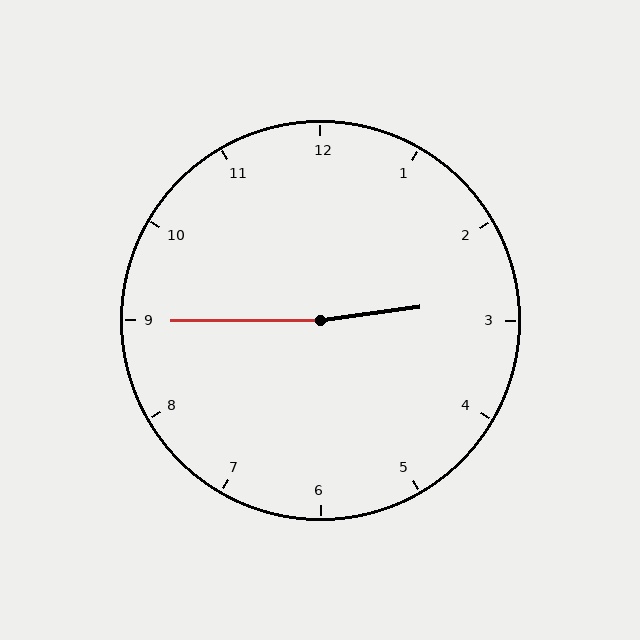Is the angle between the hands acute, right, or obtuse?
It is obtuse.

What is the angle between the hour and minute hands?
Approximately 172 degrees.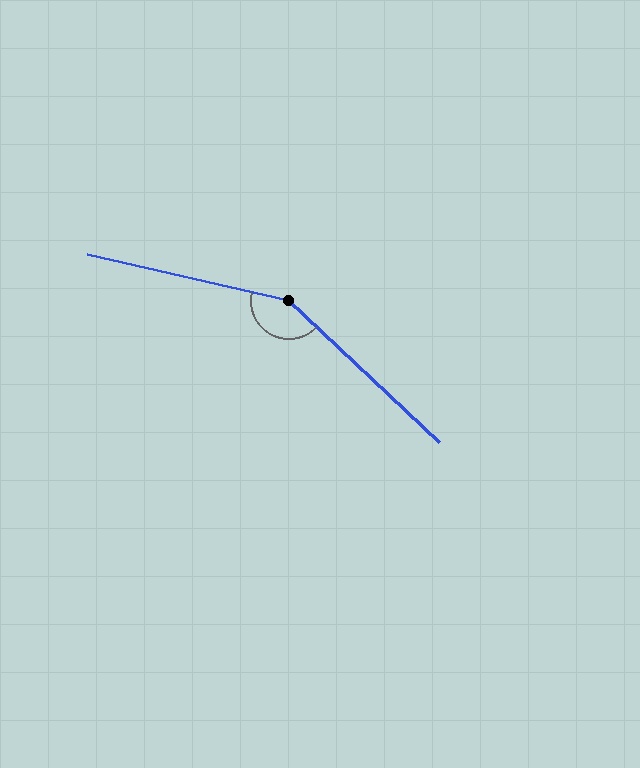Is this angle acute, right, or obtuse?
It is obtuse.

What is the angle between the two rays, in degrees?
Approximately 150 degrees.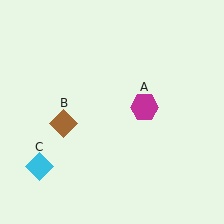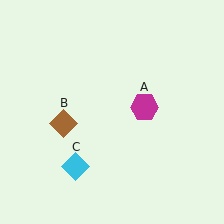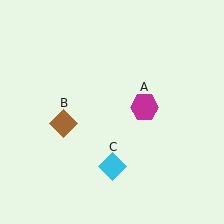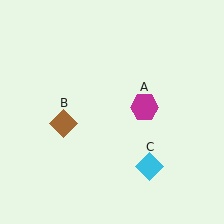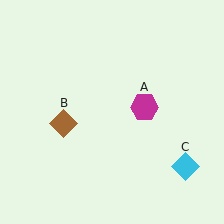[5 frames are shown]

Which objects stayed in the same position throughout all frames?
Magenta hexagon (object A) and brown diamond (object B) remained stationary.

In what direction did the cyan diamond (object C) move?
The cyan diamond (object C) moved right.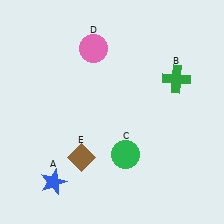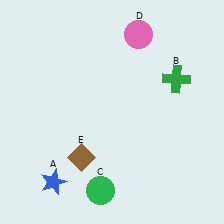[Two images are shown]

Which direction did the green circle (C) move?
The green circle (C) moved down.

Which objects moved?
The objects that moved are: the green circle (C), the pink circle (D).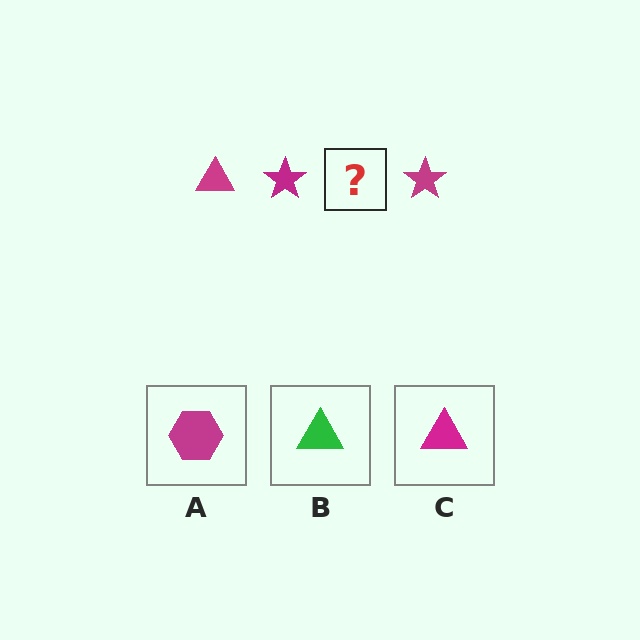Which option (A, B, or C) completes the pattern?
C.